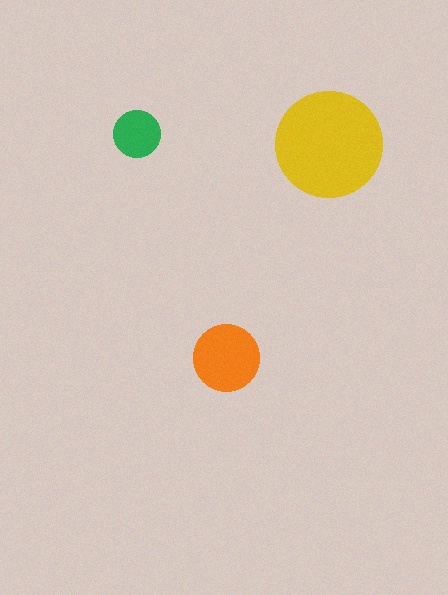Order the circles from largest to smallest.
the yellow one, the orange one, the green one.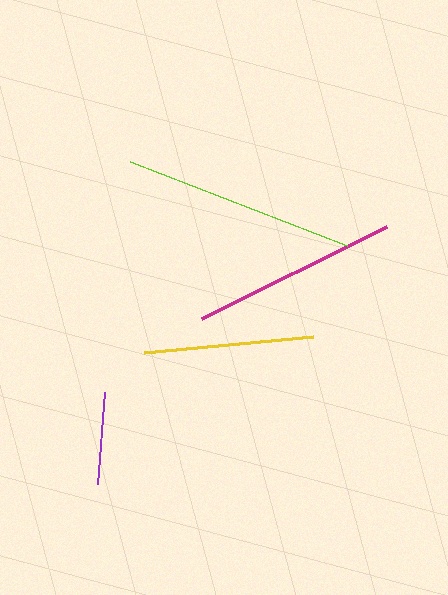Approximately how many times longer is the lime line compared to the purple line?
The lime line is approximately 2.5 times the length of the purple line.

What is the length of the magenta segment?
The magenta segment is approximately 206 pixels long.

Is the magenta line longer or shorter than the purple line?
The magenta line is longer than the purple line.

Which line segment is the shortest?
The purple line is the shortest at approximately 93 pixels.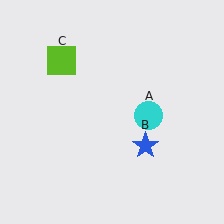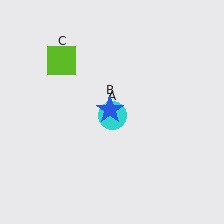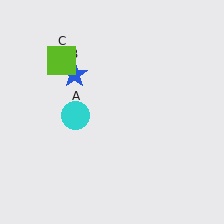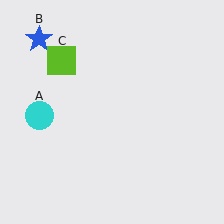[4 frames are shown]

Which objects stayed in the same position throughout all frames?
Lime square (object C) remained stationary.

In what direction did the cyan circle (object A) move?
The cyan circle (object A) moved left.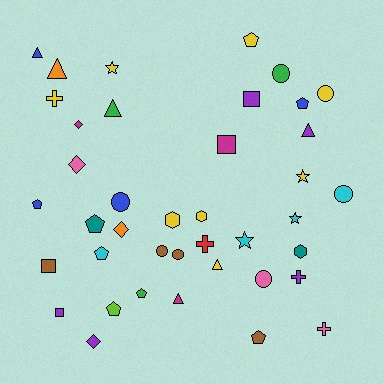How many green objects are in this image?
There are 3 green objects.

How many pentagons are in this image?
There are 8 pentagons.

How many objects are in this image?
There are 40 objects.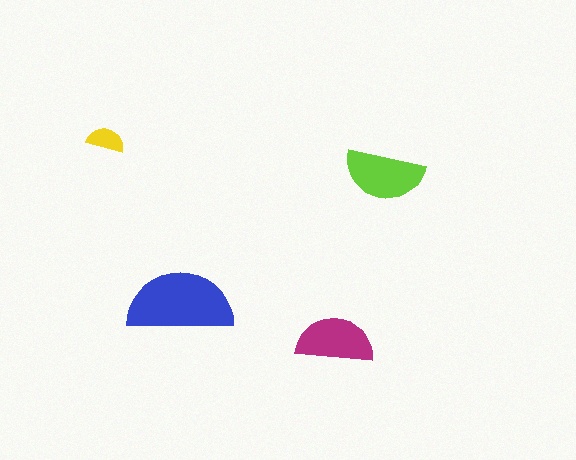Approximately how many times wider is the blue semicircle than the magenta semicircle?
About 1.5 times wider.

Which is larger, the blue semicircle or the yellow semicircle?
The blue one.